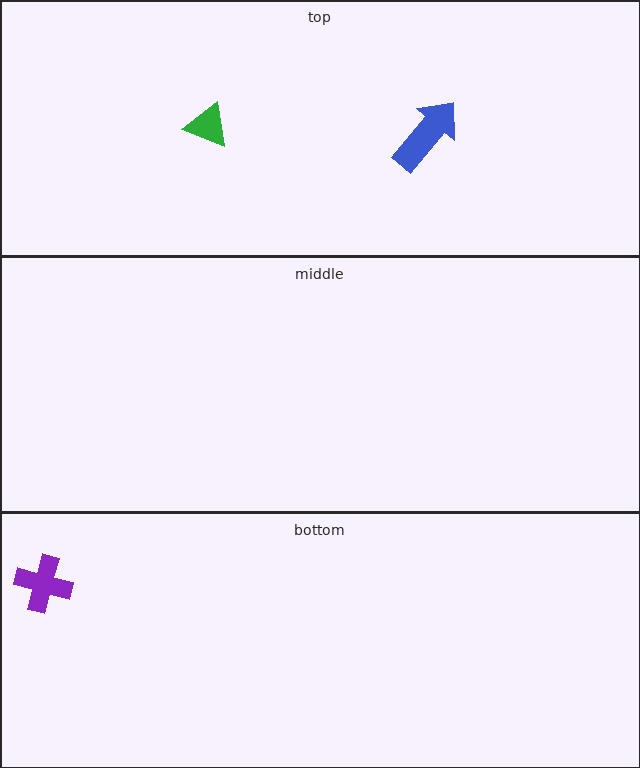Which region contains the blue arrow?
The top region.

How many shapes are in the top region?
2.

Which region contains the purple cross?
The bottom region.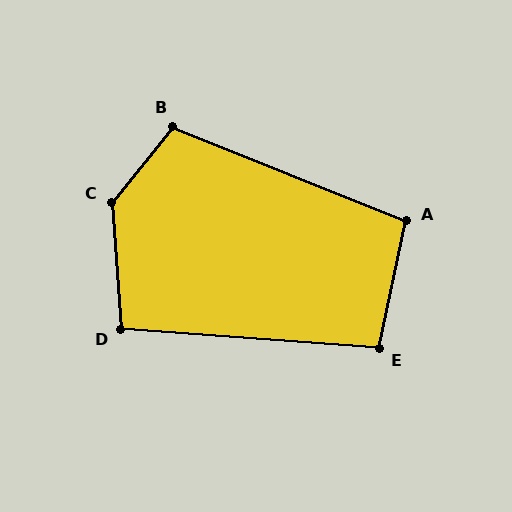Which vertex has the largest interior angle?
C, at approximately 137 degrees.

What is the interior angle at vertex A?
Approximately 100 degrees (obtuse).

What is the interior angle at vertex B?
Approximately 107 degrees (obtuse).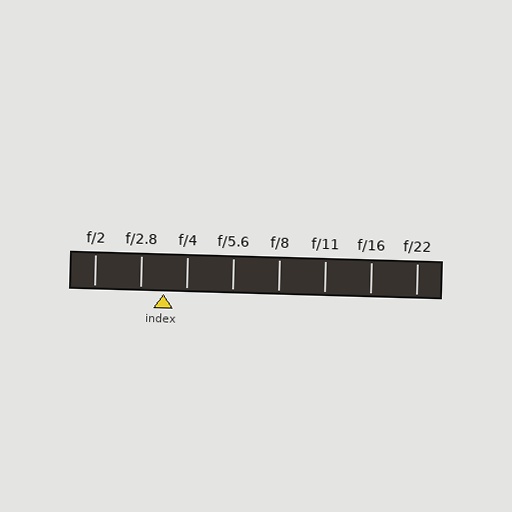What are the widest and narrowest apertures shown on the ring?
The widest aperture shown is f/2 and the narrowest is f/22.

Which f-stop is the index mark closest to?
The index mark is closest to f/4.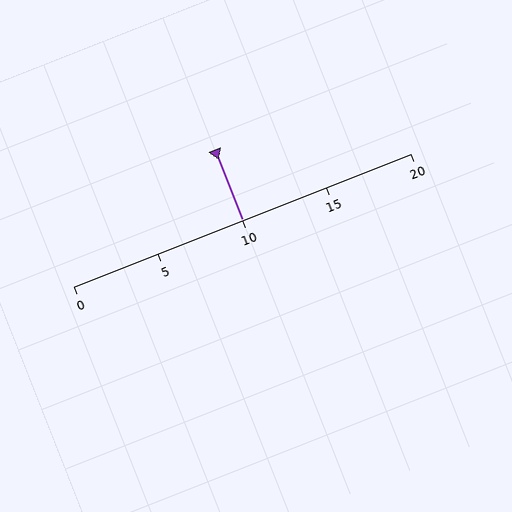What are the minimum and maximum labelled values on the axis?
The axis runs from 0 to 20.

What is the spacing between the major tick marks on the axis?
The major ticks are spaced 5 apart.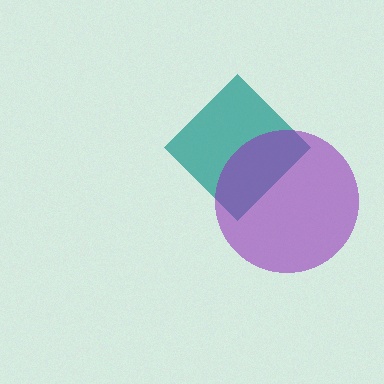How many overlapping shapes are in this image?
There are 2 overlapping shapes in the image.